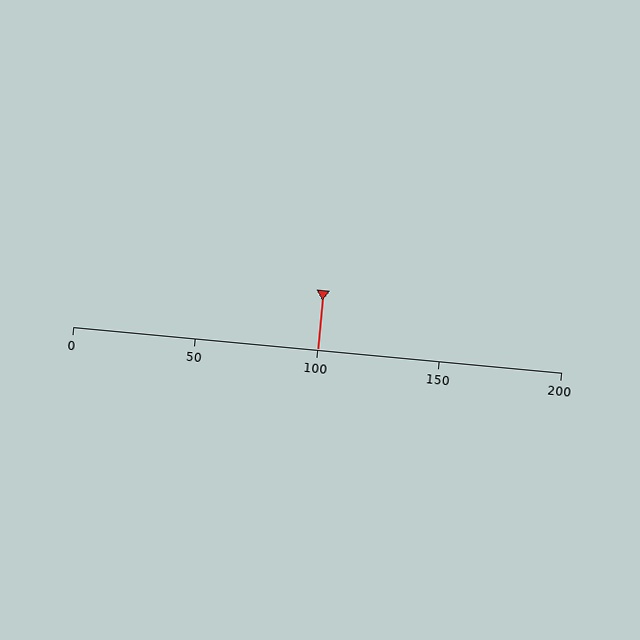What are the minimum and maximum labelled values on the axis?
The axis runs from 0 to 200.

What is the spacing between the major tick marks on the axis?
The major ticks are spaced 50 apart.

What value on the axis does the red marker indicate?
The marker indicates approximately 100.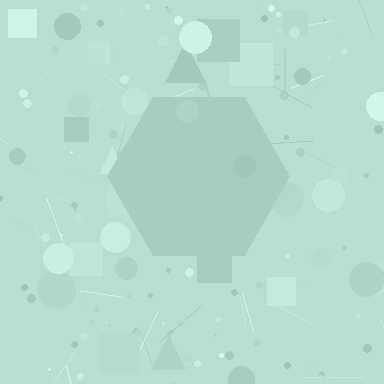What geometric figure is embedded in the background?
A hexagon is embedded in the background.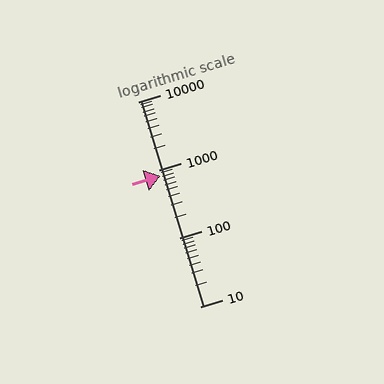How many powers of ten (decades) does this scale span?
The scale spans 3 decades, from 10 to 10000.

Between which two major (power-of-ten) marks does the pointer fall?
The pointer is between 100 and 1000.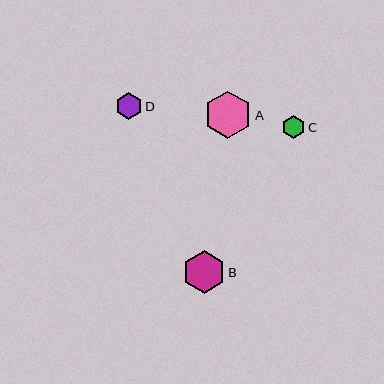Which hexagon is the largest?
Hexagon A is the largest with a size of approximately 48 pixels.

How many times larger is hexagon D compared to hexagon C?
Hexagon D is approximately 1.2 times the size of hexagon C.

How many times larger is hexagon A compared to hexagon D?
Hexagon A is approximately 1.8 times the size of hexagon D.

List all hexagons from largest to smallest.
From largest to smallest: A, B, D, C.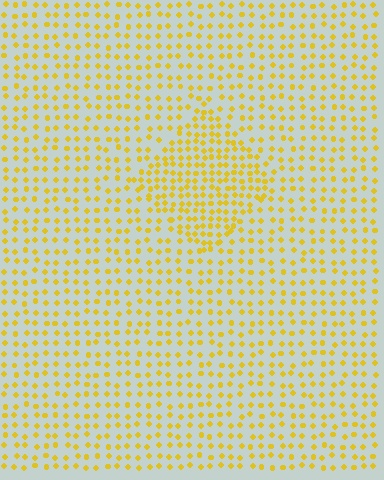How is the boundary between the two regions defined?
The boundary is defined by a change in element density (approximately 1.8x ratio). All elements are the same color, size, and shape.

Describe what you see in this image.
The image contains small yellow elements arranged at two different densities. A diamond-shaped region is visible where the elements are more densely packed than the surrounding area.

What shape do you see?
I see a diamond.